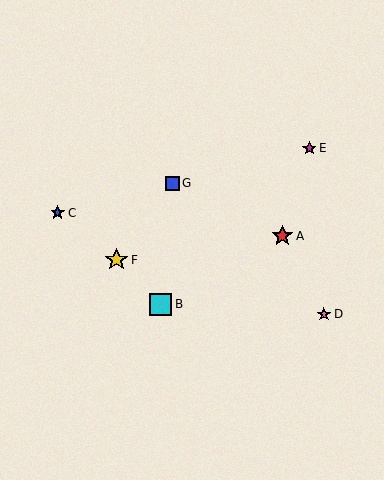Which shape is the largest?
The yellow star (labeled F) is the largest.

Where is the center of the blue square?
The center of the blue square is at (172, 183).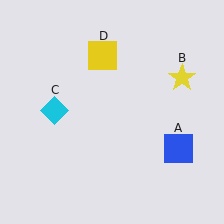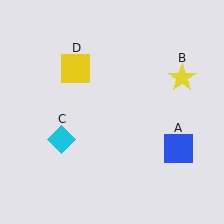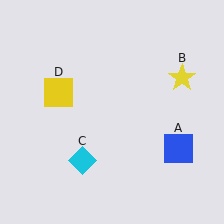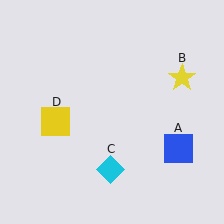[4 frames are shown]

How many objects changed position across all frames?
2 objects changed position: cyan diamond (object C), yellow square (object D).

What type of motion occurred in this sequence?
The cyan diamond (object C), yellow square (object D) rotated counterclockwise around the center of the scene.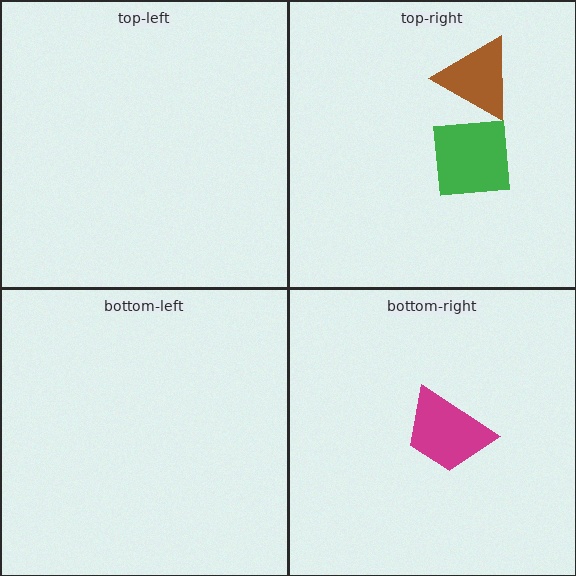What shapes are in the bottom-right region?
The magenta trapezoid.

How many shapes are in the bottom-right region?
1.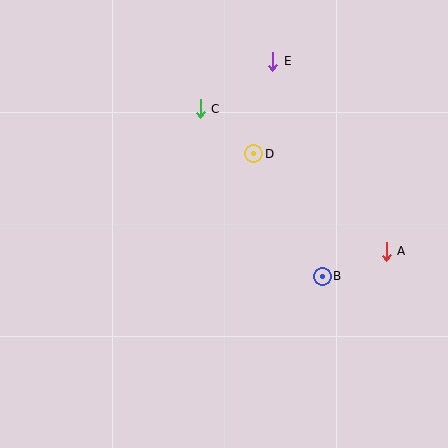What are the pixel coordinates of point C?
Point C is at (200, 109).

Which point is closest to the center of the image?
Point D at (254, 154) is closest to the center.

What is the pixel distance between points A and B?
The distance between A and B is 69 pixels.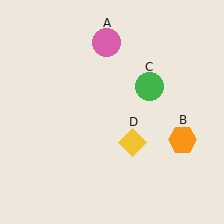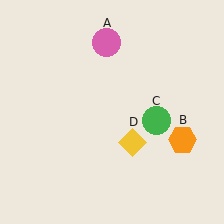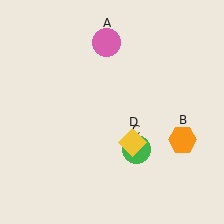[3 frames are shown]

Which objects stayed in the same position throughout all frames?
Pink circle (object A) and orange hexagon (object B) and yellow diamond (object D) remained stationary.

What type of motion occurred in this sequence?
The green circle (object C) rotated clockwise around the center of the scene.